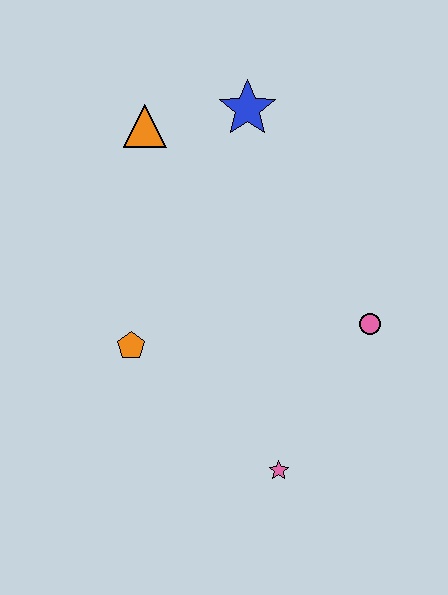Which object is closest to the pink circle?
The pink star is closest to the pink circle.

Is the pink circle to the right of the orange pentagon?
Yes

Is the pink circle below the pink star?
No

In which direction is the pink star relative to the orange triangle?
The pink star is below the orange triangle.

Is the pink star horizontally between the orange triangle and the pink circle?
Yes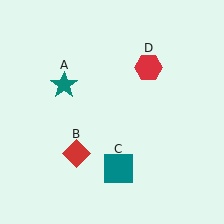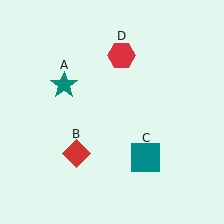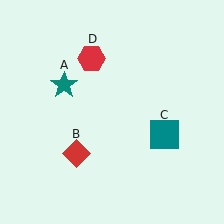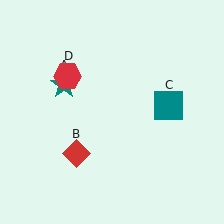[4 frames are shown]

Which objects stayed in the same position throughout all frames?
Teal star (object A) and red diamond (object B) remained stationary.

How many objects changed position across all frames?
2 objects changed position: teal square (object C), red hexagon (object D).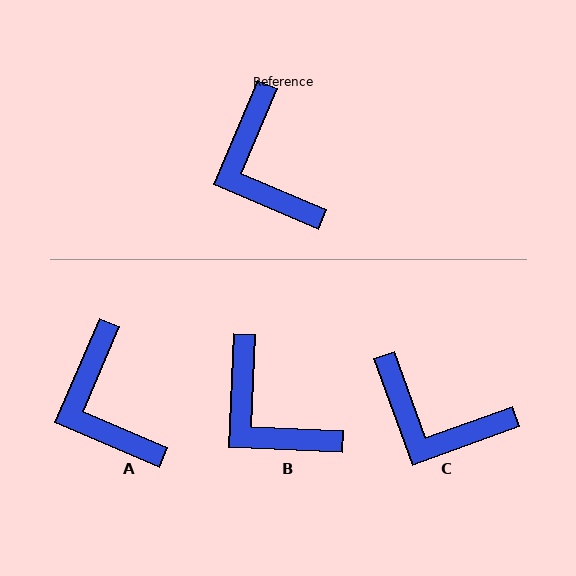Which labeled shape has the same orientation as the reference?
A.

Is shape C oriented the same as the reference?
No, it is off by about 43 degrees.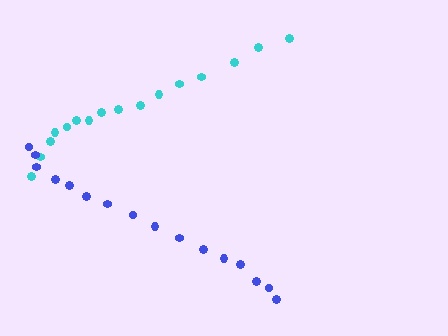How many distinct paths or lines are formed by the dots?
There are 2 distinct paths.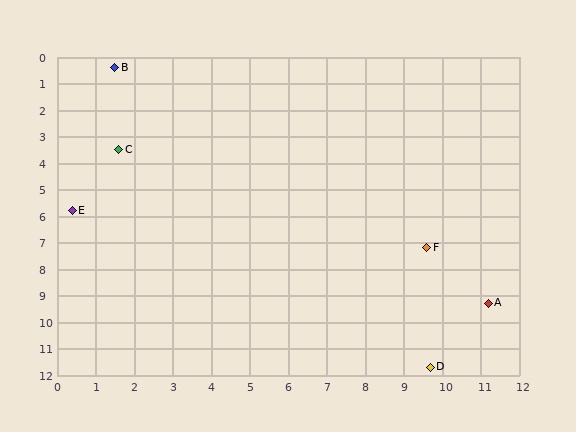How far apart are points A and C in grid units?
Points A and C are about 11.2 grid units apart.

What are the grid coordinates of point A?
Point A is at approximately (11.2, 9.3).